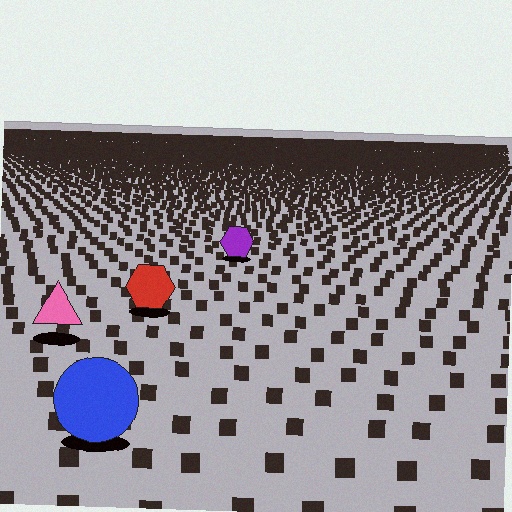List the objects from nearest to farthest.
From nearest to farthest: the blue circle, the pink triangle, the red hexagon, the purple hexagon.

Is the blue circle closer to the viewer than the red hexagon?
Yes. The blue circle is closer — you can tell from the texture gradient: the ground texture is coarser near it.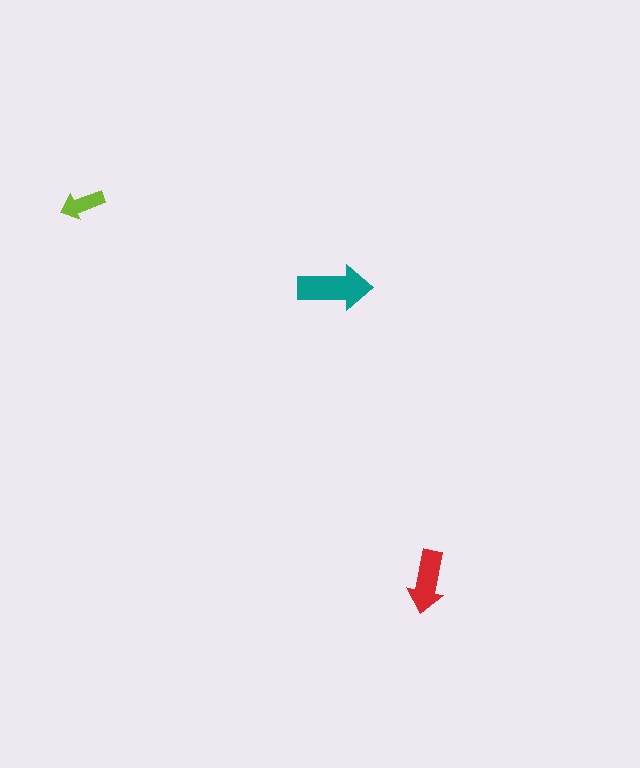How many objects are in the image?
There are 3 objects in the image.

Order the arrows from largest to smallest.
the teal one, the red one, the lime one.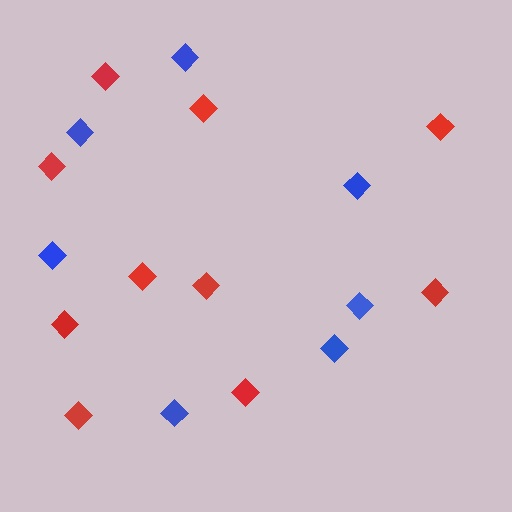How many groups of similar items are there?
There are 2 groups: one group of red diamonds (10) and one group of blue diamonds (7).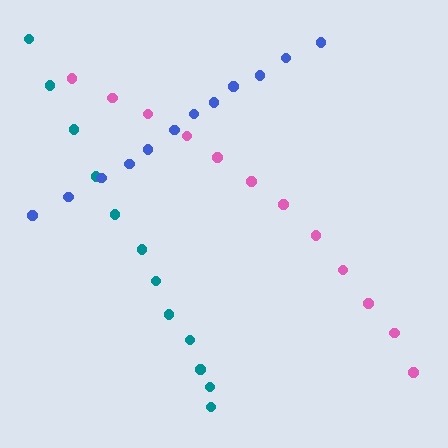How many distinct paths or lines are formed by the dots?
There are 3 distinct paths.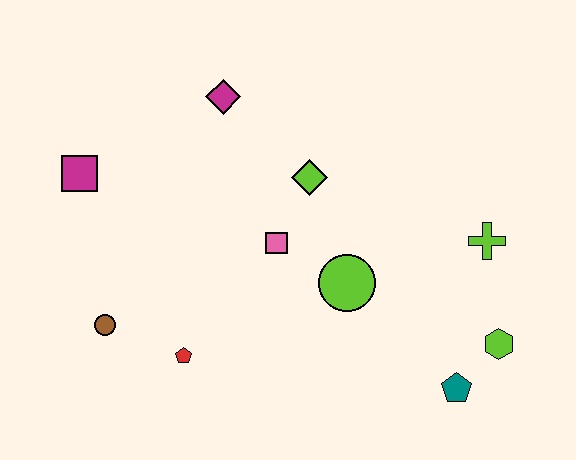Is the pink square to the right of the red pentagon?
Yes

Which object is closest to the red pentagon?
The brown circle is closest to the red pentagon.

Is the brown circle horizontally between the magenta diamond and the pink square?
No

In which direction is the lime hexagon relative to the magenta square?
The lime hexagon is to the right of the magenta square.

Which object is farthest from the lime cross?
The magenta square is farthest from the lime cross.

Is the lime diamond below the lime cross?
No